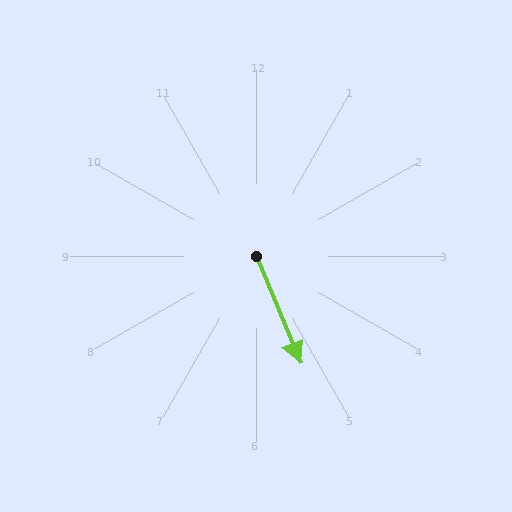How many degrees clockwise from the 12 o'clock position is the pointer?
Approximately 158 degrees.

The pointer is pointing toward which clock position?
Roughly 5 o'clock.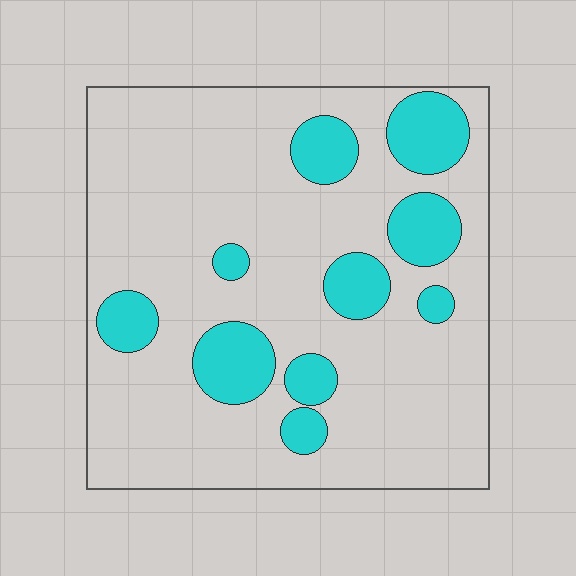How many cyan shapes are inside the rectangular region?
10.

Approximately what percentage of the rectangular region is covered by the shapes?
Approximately 20%.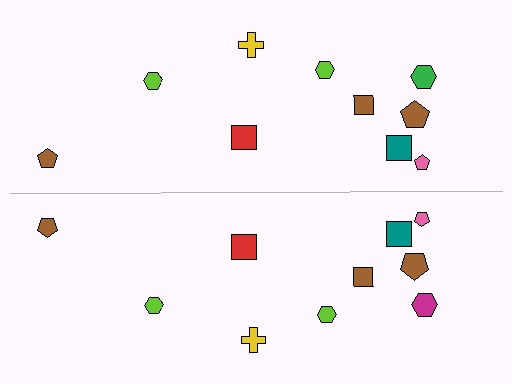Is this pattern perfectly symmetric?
No, the pattern is not perfectly symmetric. The magenta hexagon on the bottom side breaks the symmetry — its mirror counterpart is green.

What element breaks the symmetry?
The magenta hexagon on the bottom side breaks the symmetry — its mirror counterpart is green.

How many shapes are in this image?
There are 20 shapes in this image.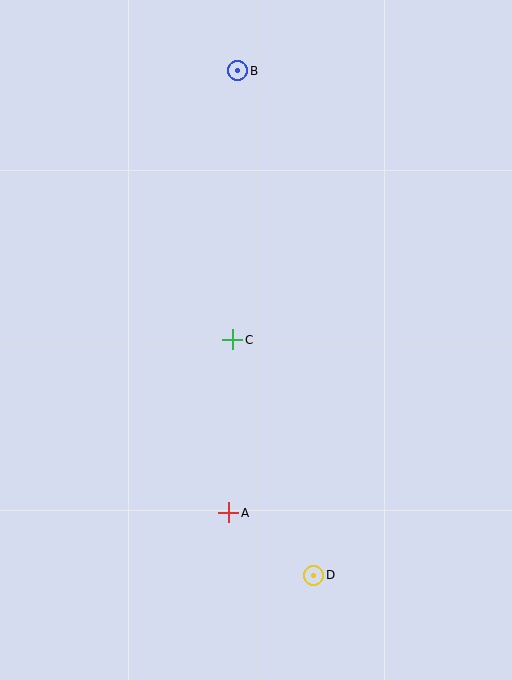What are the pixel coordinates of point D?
Point D is at (314, 575).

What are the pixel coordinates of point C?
Point C is at (233, 340).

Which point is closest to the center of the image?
Point C at (233, 340) is closest to the center.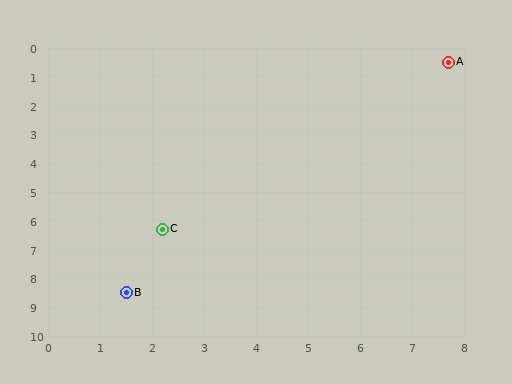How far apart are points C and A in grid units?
Points C and A are about 8.0 grid units apart.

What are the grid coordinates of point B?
Point B is at approximately (1.5, 8.5).